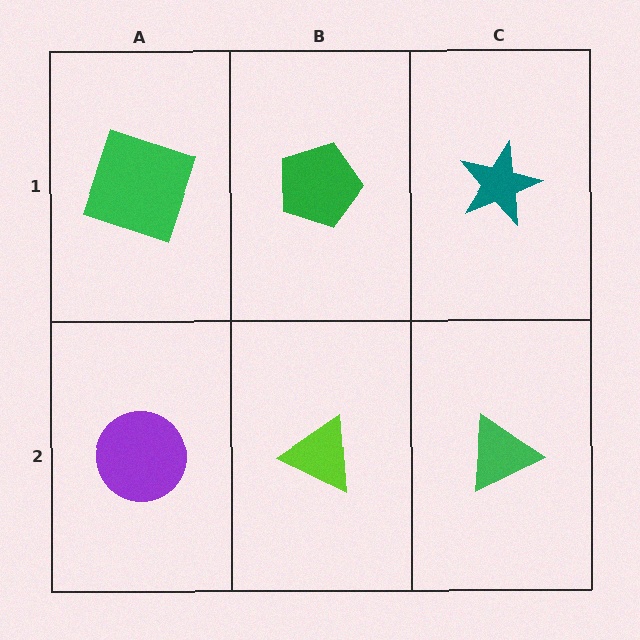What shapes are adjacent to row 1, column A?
A purple circle (row 2, column A), a green pentagon (row 1, column B).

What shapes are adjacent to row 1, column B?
A lime triangle (row 2, column B), a green square (row 1, column A), a teal star (row 1, column C).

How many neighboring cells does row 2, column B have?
3.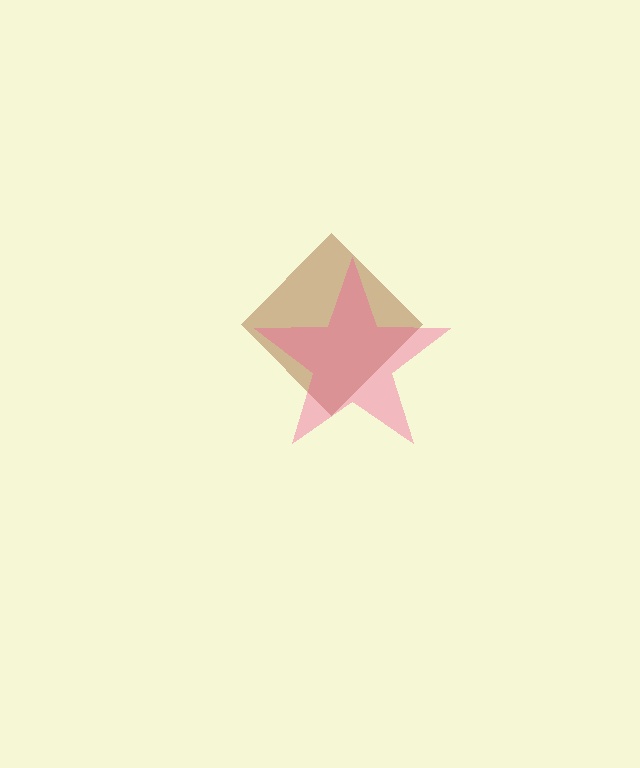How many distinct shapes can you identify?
There are 2 distinct shapes: a brown diamond, a pink star.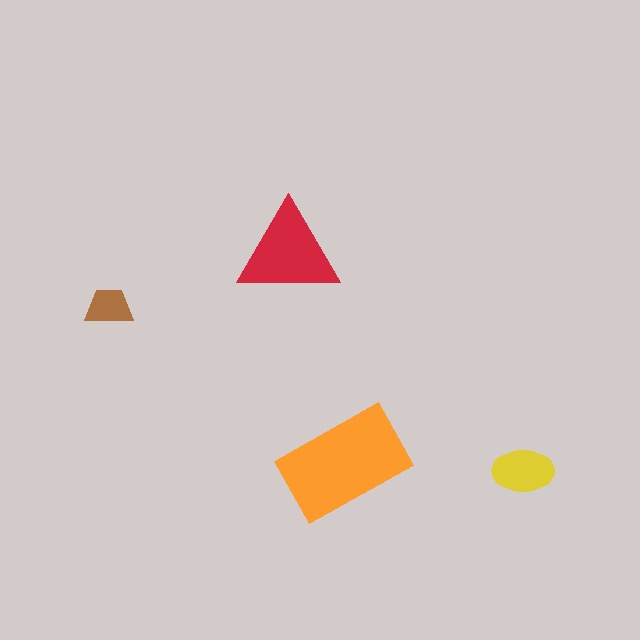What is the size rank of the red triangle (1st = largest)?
2nd.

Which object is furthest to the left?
The brown trapezoid is leftmost.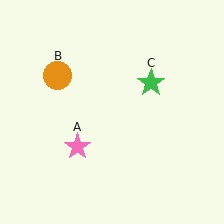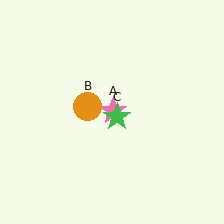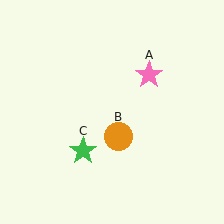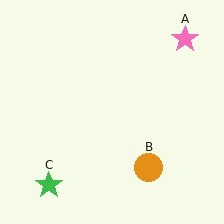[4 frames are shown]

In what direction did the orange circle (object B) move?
The orange circle (object B) moved down and to the right.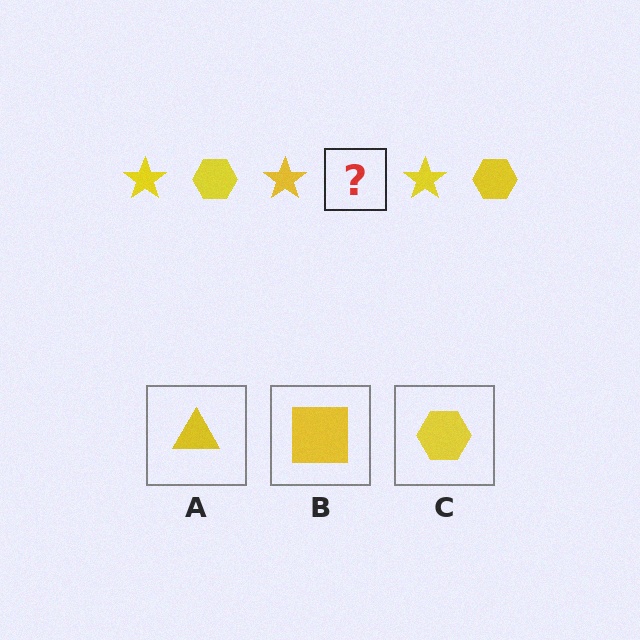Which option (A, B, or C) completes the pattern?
C.